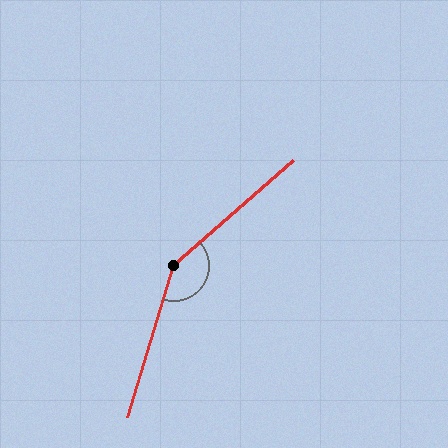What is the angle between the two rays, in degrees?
Approximately 148 degrees.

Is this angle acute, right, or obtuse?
It is obtuse.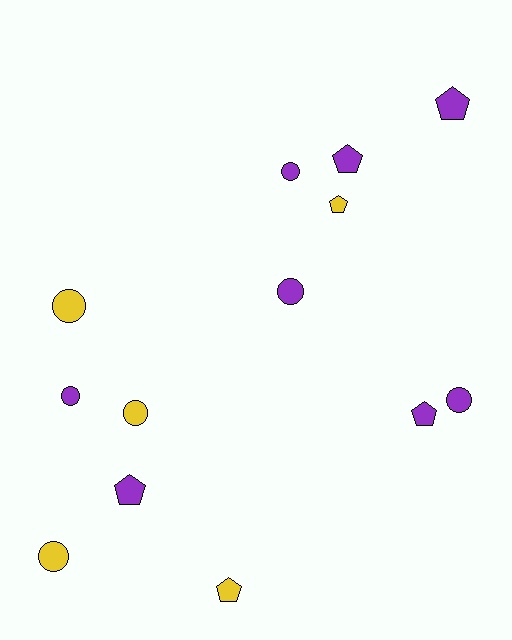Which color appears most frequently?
Purple, with 8 objects.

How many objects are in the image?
There are 13 objects.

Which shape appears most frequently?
Circle, with 7 objects.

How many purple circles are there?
There are 4 purple circles.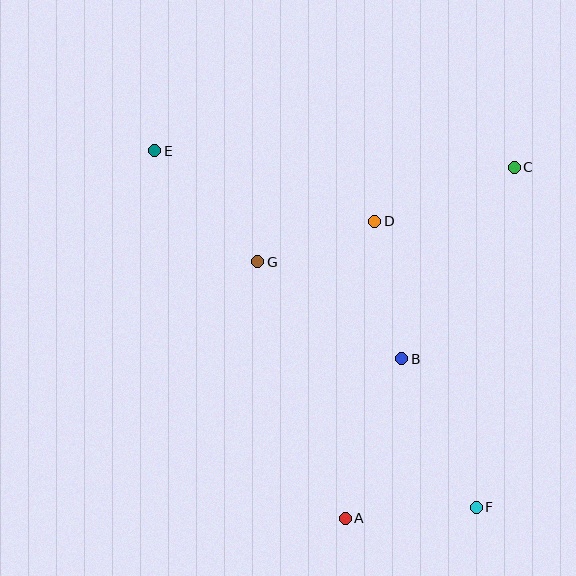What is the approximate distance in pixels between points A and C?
The distance between A and C is approximately 389 pixels.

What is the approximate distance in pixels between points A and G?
The distance between A and G is approximately 271 pixels.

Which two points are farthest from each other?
Points E and F are farthest from each other.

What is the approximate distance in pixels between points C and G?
The distance between C and G is approximately 273 pixels.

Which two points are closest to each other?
Points D and G are closest to each other.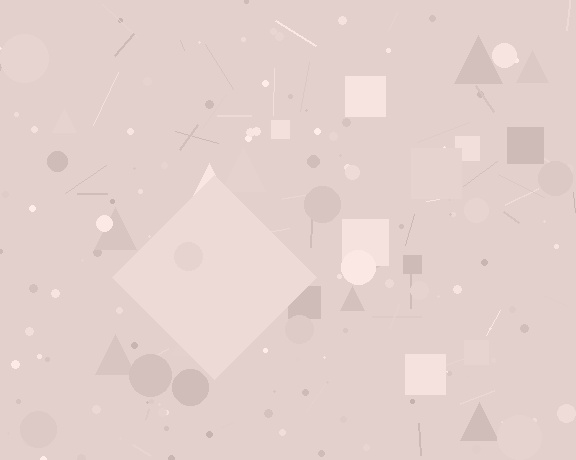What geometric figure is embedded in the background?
A diamond is embedded in the background.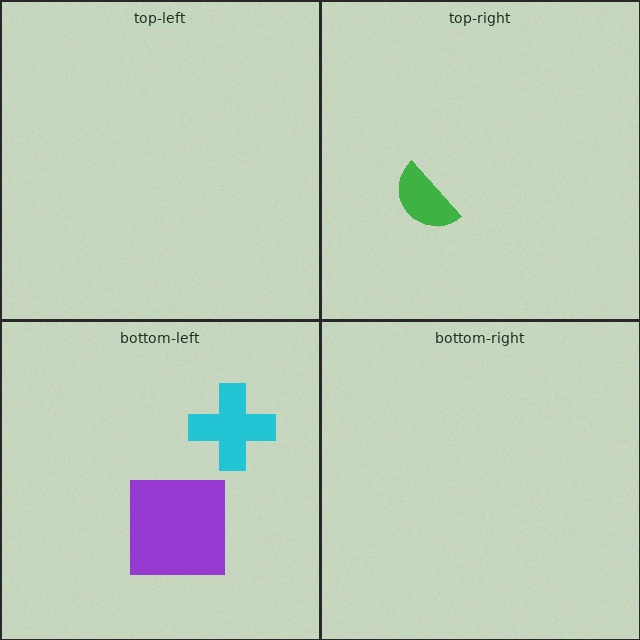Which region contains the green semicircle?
The top-right region.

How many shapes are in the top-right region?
1.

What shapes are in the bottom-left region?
The cyan cross, the purple square.